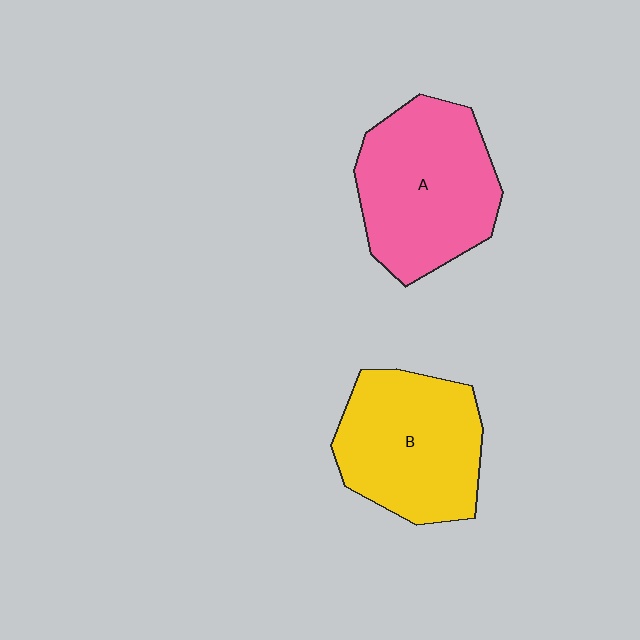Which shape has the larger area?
Shape A (pink).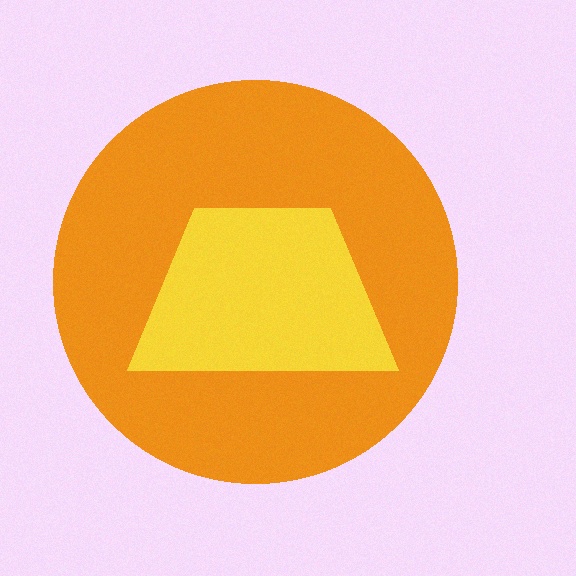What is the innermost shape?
The yellow trapezoid.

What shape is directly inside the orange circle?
The yellow trapezoid.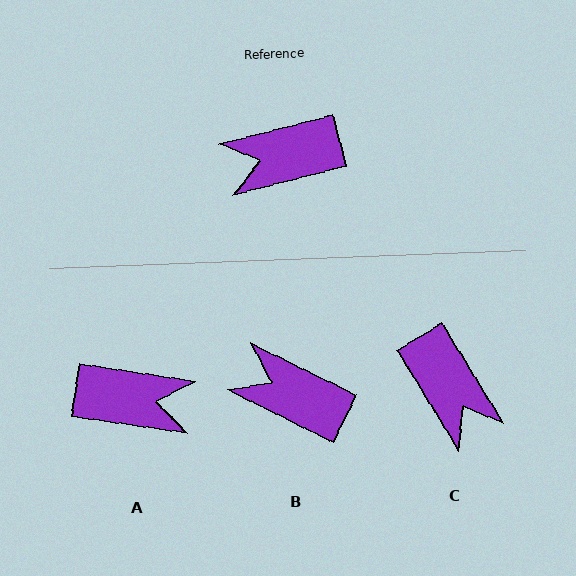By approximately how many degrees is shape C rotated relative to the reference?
Approximately 107 degrees counter-clockwise.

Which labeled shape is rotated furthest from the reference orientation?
A, about 157 degrees away.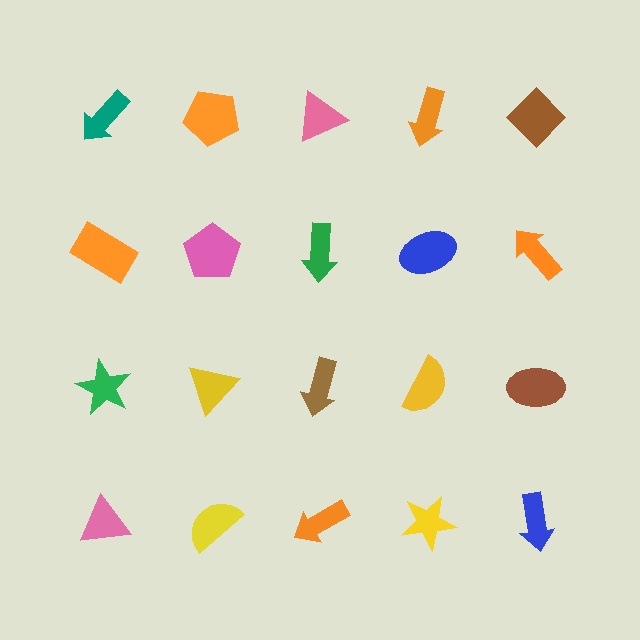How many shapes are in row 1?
5 shapes.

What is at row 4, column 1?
A pink triangle.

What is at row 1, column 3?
A pink triangle.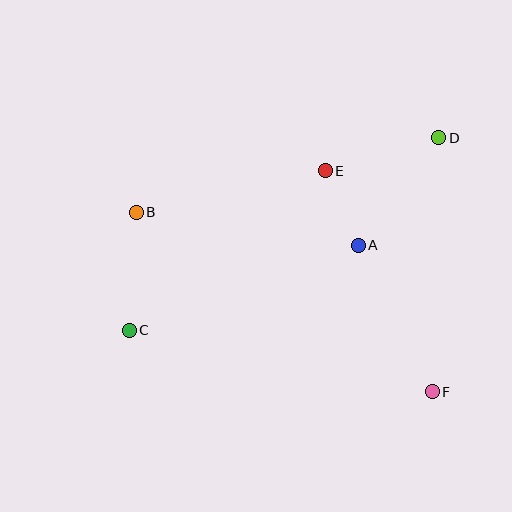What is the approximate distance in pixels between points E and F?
The distance between E and F is approximately 246 pixels.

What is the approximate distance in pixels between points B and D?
The distance between B and D is approximately 311 pixels.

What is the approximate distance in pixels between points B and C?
The distance between B and C is approximately 118 pixels.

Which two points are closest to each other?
Points A and E are closest to each other.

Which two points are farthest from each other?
Points C and D are farthest from each other.